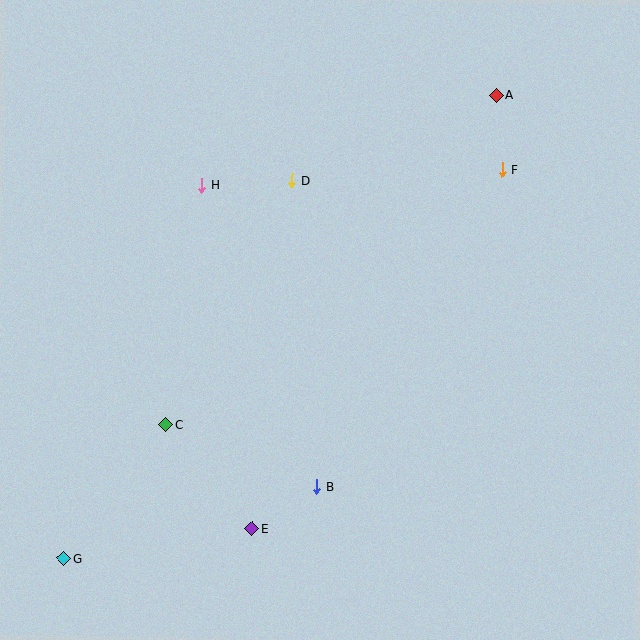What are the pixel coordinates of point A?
Point A is at (496, 95).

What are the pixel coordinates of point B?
Point B is at (317, 487).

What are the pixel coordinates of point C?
Point C is at (166, 425).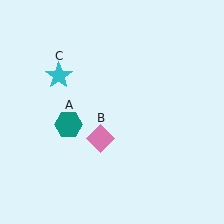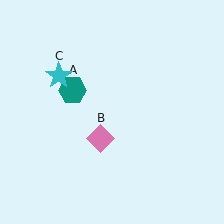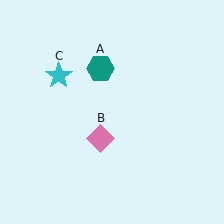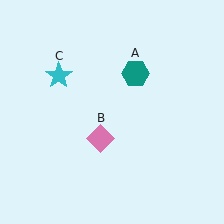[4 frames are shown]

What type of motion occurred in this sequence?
The teal hexagon (object A) rotated clockwise around the center of the scene.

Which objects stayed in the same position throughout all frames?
Pink diamond (object B) and cyan star (object C) remained stationary.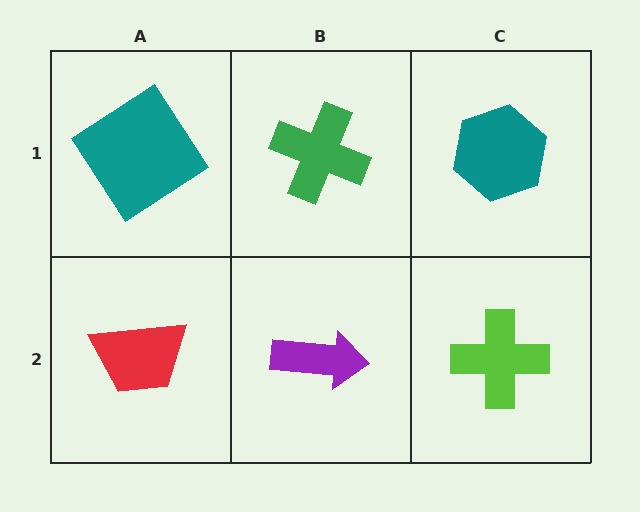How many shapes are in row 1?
3 shapes.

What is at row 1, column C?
A teal hexagon.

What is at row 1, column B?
A green cross.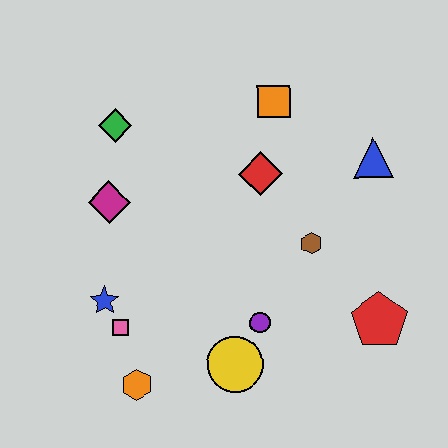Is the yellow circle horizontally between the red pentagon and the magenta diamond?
Yes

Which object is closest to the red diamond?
The orange square is closest to the red diamond.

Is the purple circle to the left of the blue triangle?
Yes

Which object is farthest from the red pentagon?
The green diamond is farthest from the red pentagon.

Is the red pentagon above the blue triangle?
No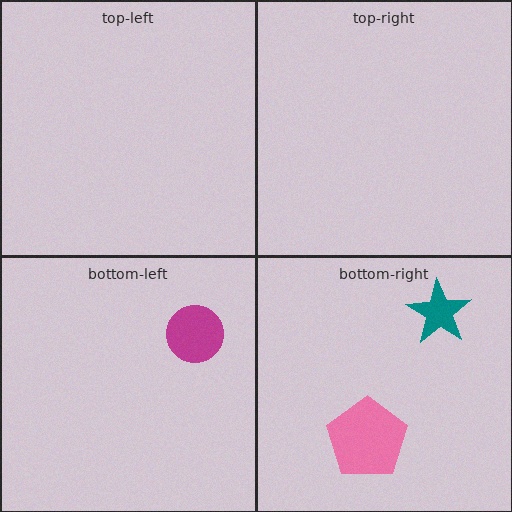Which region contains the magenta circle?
The bottom-left region.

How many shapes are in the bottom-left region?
1.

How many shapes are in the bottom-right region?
2.